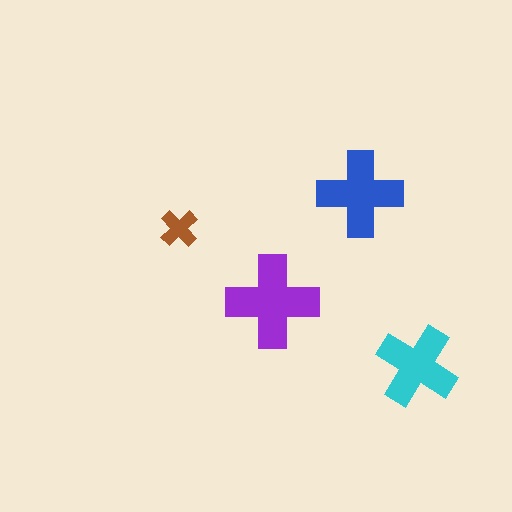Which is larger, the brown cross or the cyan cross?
The cyan one.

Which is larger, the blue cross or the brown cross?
The blue one.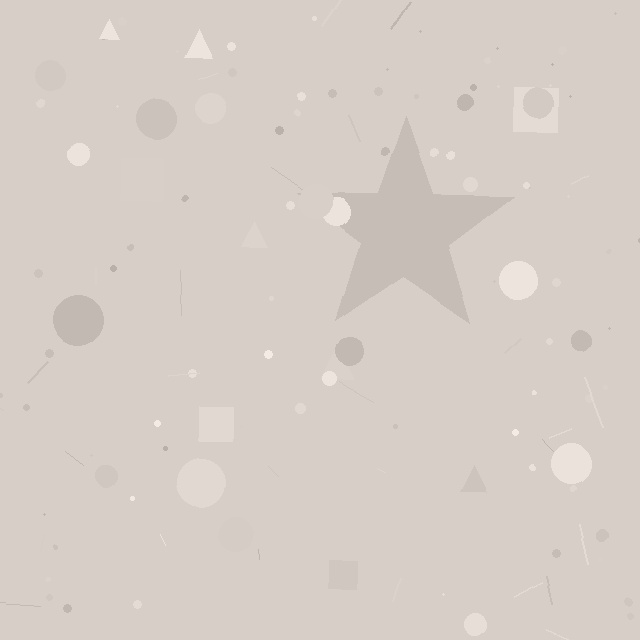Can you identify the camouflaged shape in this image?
The camouflaged shape is a star.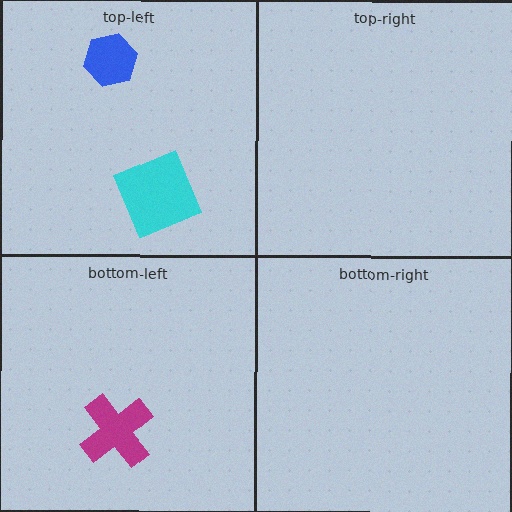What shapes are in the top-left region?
The cyan square, the blue hexagon.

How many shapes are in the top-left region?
2.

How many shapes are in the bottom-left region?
1.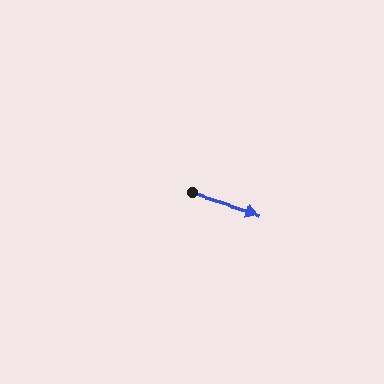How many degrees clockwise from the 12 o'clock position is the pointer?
Approximately 107 degrees.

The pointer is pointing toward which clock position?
Roughly 4 o'clock.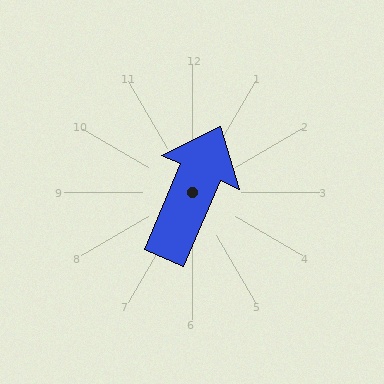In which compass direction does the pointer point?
Northeast.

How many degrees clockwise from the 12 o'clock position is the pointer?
Approximately 23 degrees.